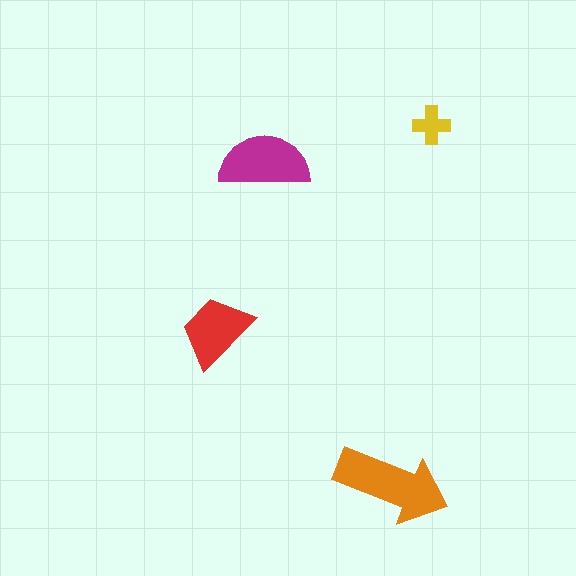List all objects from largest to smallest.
The orange arrow, the magenta semicircle, the red trapezoid, the yellow cross.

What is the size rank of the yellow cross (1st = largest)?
4th.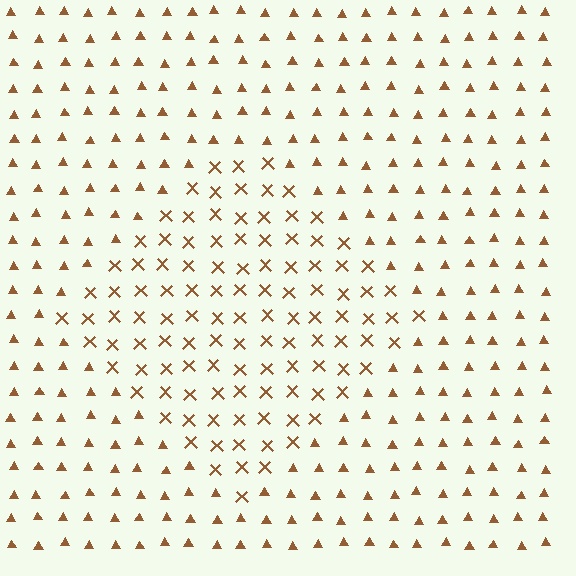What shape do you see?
I see a diamond.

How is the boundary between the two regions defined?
The boundary is defined by a change in element shape: X marks inside vs. triangles outside. All elements share the same color and spacing.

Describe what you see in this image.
The image is filled with small brown elements arranged in a uniform grid. A diamond-shaped region contains X marks, while the surrounding area contains triangles. The boundary is defined purely by the change in element shape.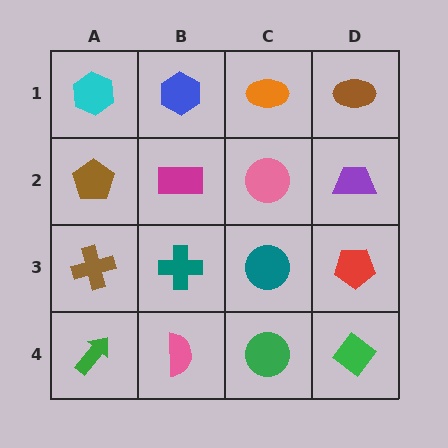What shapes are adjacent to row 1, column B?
A magenta rectangle (row 2, column B), a cyan hexagon (row 1, column A), an orange ellipse (row 1, column C).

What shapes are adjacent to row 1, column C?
A pink circle (row 2, column C), a blue hexagon (row 1, column B), a brown ellipse (row 1, column D).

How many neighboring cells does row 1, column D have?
2.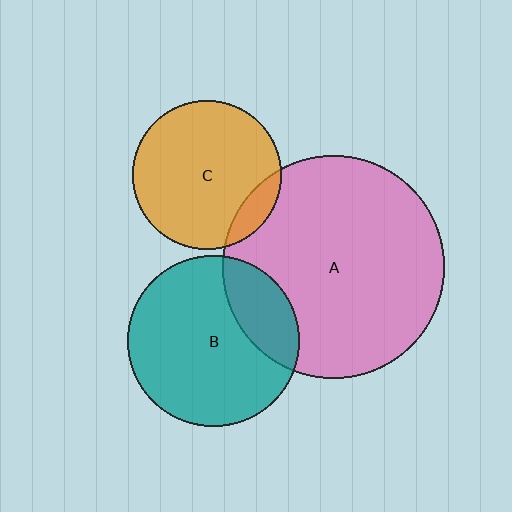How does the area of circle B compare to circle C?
Approximately 1.3 times.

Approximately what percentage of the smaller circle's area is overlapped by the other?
Approximately 10%.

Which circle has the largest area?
Circle A (pink).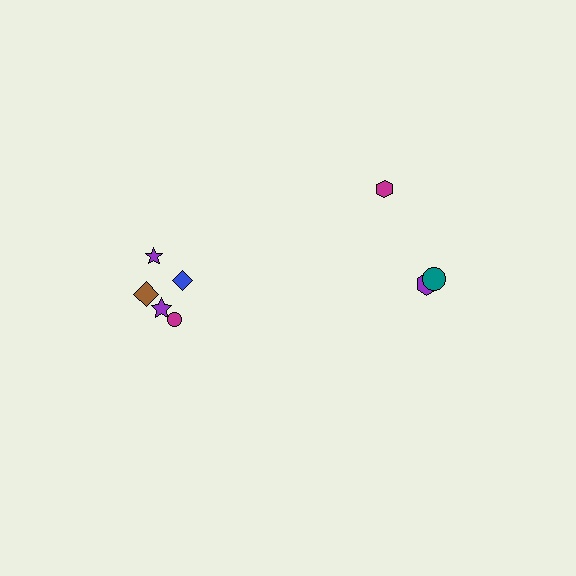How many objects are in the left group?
There are 5 objects.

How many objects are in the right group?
There are 3 objects.